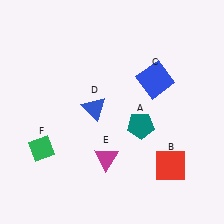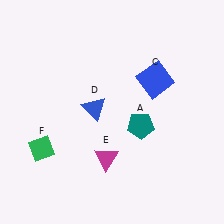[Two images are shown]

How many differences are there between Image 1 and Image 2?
There is 1 difference between the two images.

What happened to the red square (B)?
The red square (B) was removed in Image 2. It was in the bottom-right area of Image 1.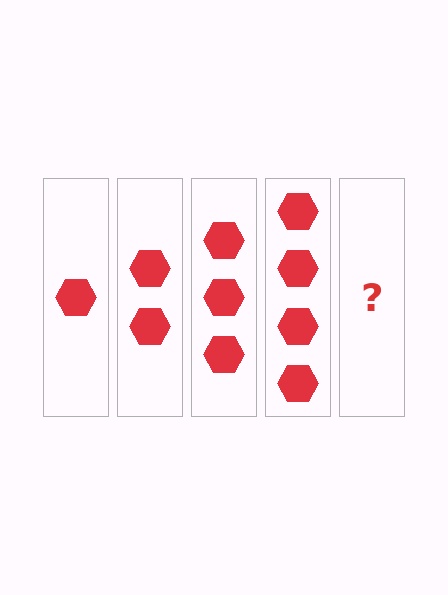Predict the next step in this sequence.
The next step is 5 hexagons.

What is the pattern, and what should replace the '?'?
The pattern is that each step adds one more hexagon. The '?' should be 5 hexagons.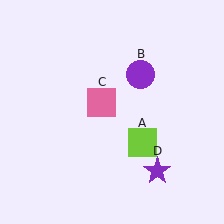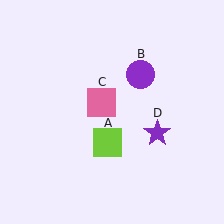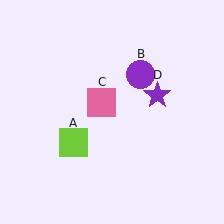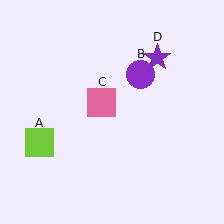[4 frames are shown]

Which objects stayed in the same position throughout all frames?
Purple circle (object B) and pink square (object C) remained stationary.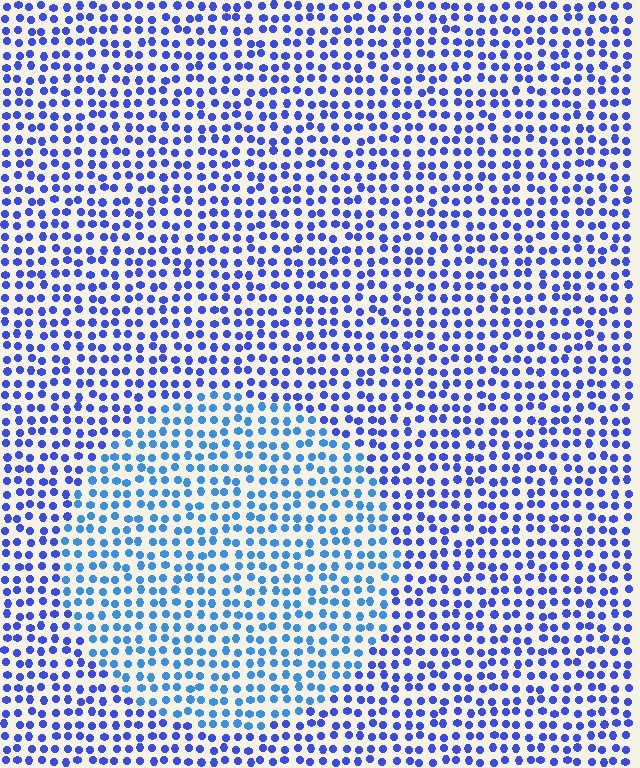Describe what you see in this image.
The image is filled with small blue elements in a uniform arrangement. A circle-shaped region is visible where the elements are tinted to a slightly different hue, forming a subtle color boundary.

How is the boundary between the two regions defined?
The boundary is defined purely by a slight shift in hue (about 27 degrees). Spacing, size, and orientation are identical on both sides.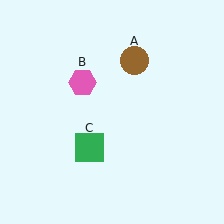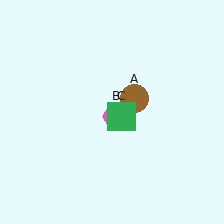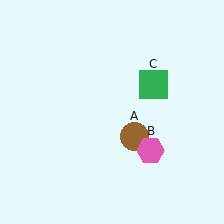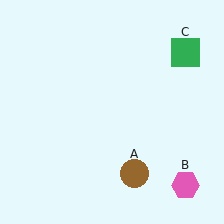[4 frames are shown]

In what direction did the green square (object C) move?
The green square (object C) moved up and to the right.